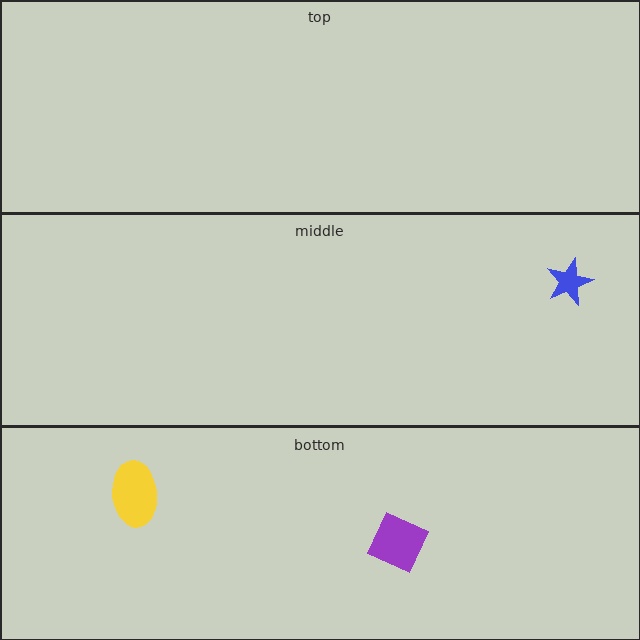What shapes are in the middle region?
The blue star.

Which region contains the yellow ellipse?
The bottom region.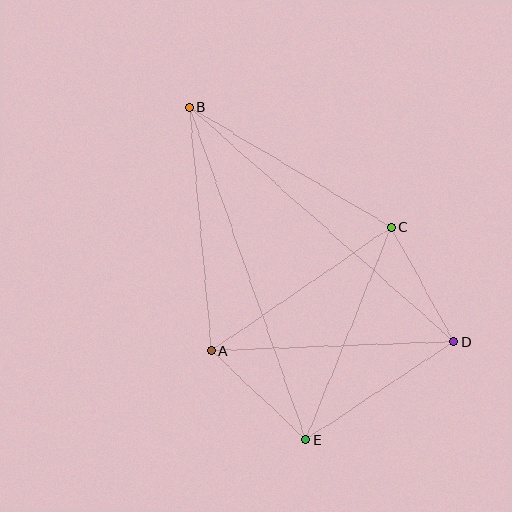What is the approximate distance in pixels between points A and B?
The distance between A and B is approximately 245 pixels.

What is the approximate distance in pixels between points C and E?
The distance between C and E is approximately 229 pixels.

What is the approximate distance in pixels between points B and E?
The distance between B and E is approximately 353 pixels.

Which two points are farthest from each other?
Points B and D are farthest from each other.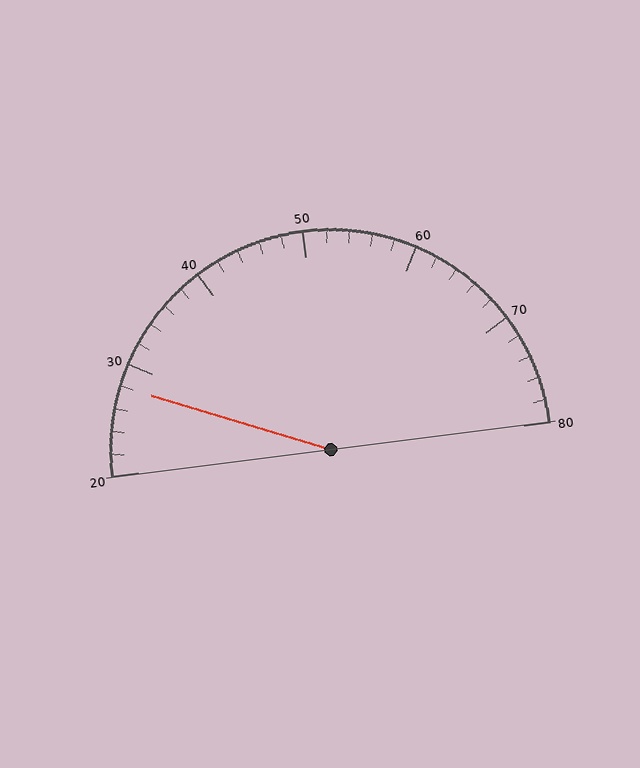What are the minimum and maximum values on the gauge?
The gauge ranges from 20 to 80.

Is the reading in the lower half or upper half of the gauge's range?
The reading is in the lower half of the range (20 to 80).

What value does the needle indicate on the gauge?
The needle indicates approximately 28.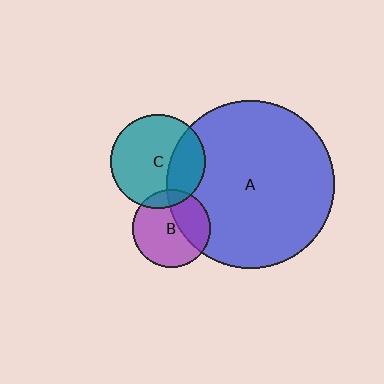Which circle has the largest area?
Circle A (blue).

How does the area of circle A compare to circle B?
Approximately 4.6 times.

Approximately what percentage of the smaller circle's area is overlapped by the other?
Approximately 30%.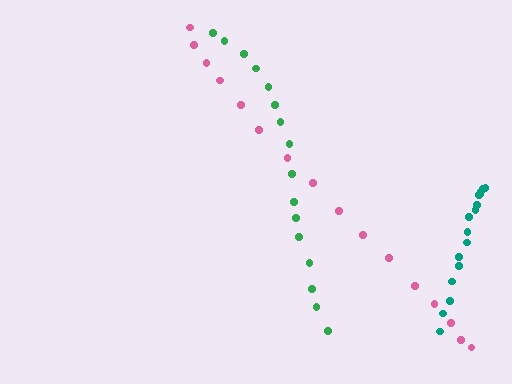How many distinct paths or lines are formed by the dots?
There are 3 distinct paths.